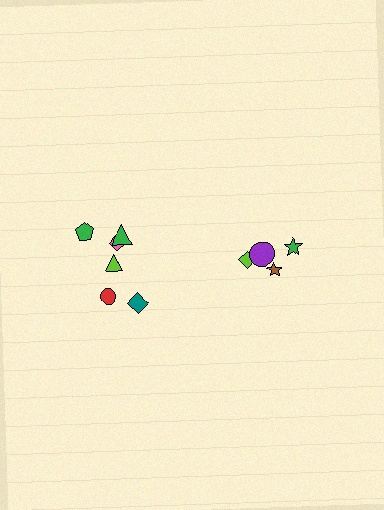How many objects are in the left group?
There are 6 objects.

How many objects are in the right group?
There are 4 objects.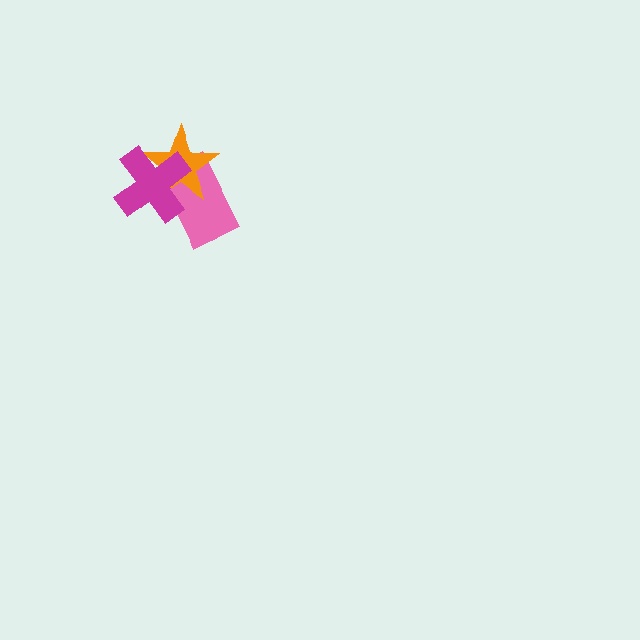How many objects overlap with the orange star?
2 objects overlap with the orange star.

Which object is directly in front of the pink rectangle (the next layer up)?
The orange star is directly in front of the pink rectangle.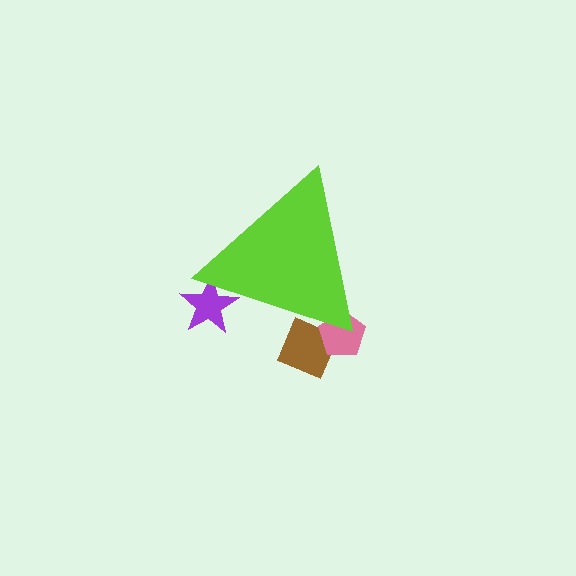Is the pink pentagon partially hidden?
Yes, the pink pentagon is partially hidden behind the lime triangle.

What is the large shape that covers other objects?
A lime triangle.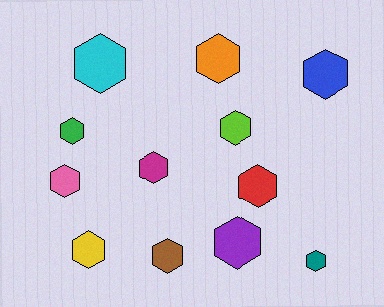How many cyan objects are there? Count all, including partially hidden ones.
There is 1 cyan object.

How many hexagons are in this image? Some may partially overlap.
There are 12 hexagons.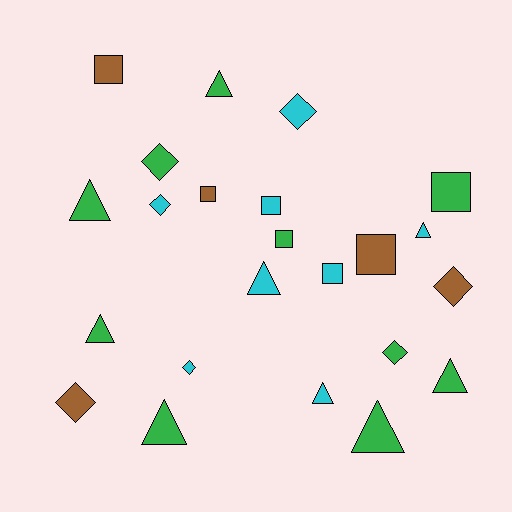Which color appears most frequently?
Green, with 10 objects.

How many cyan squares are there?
There are 2 cyan squares.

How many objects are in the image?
There are 23 objects.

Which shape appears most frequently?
Triangle, with 9 objects.